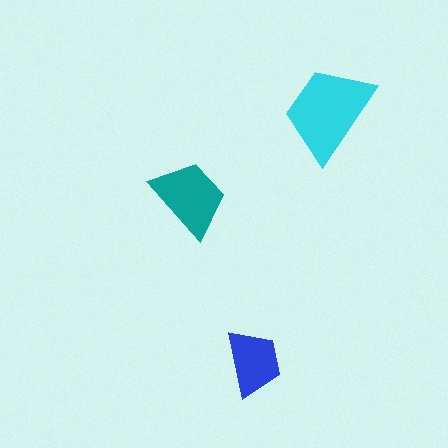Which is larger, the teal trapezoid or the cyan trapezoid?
The cyan one.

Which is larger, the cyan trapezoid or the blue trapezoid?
The cyan one.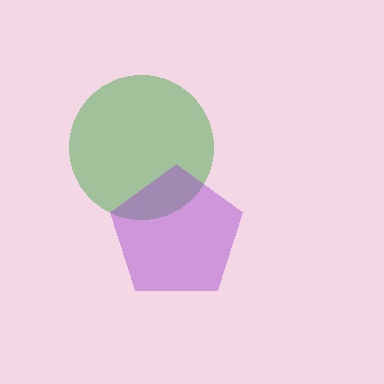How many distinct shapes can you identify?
There are 2 distinct shapes: a green circle, a purple pentagon.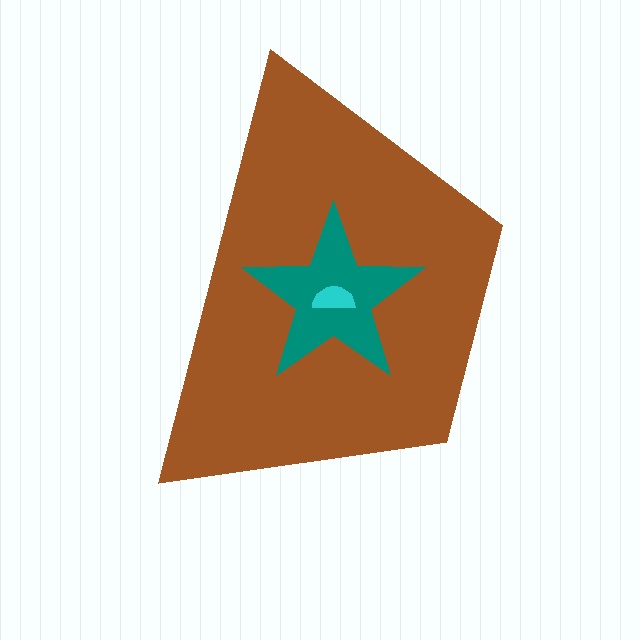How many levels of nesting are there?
3.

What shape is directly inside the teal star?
The cyan semicircle.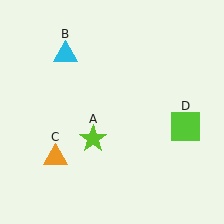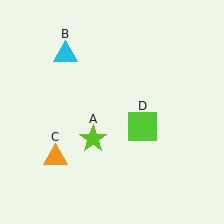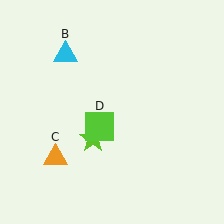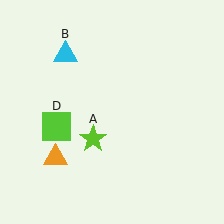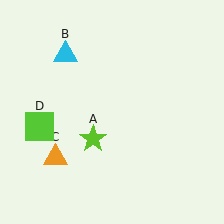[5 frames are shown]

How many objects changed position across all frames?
1 object changed position: lime square (object D).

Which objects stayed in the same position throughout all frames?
Lime star (object A) and cyan triangle (object B) and orange triangle (object C) remained stationary.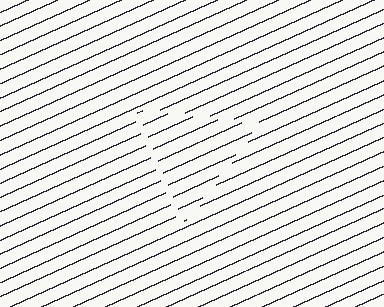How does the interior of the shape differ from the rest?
The interior of the shape contains the same grating, shifted by half a period — the contour is defined by the phase discontinuity where line-ends from the inner and outer gratings abut.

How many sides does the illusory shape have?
3 sides — the line-ends trace a triangle.